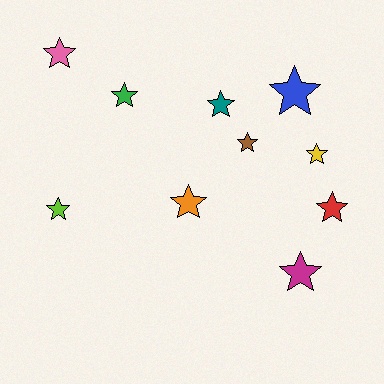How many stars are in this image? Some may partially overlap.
There are 10 stars.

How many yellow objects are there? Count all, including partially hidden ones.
There is 1 yellow object.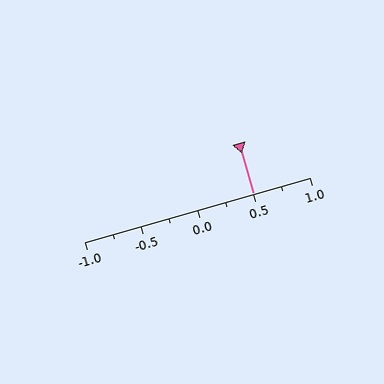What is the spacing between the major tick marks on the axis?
The major ticks are spaced 0.5 apart.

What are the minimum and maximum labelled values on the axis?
The axis runs from -1.0 to 1.0.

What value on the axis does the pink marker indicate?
The marker indicates approximately 0.5.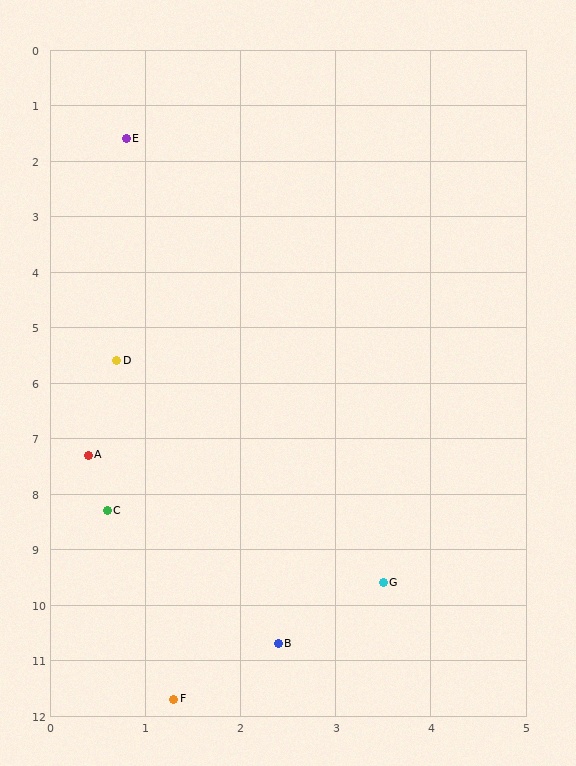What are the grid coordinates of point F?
Point F is at approximately (1.3, 11.7).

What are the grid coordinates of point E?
Point E is at approximately (0.8, 1.6).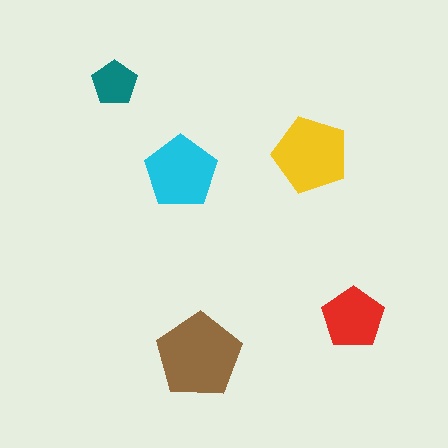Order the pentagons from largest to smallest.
the brown one, the yellow one, the cyan one, the red one, the teal one.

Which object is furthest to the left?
The teal pentagon is leftmost.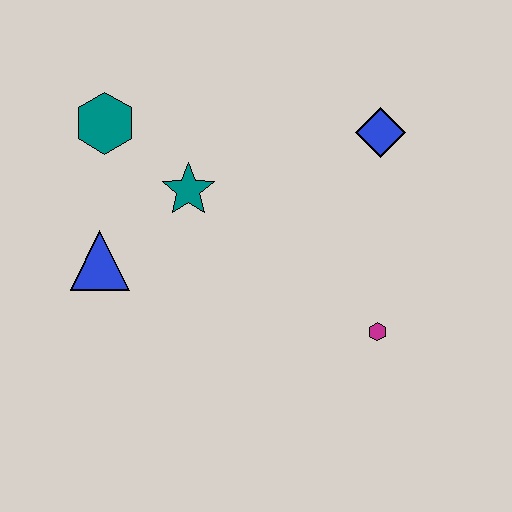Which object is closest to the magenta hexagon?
The blue diamond is closest to the magenta hexagon.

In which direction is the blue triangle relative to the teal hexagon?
The blue triangle is below the teal hexagon.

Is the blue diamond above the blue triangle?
Yes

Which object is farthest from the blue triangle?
The blue diamond is farthest from the blue triangle.